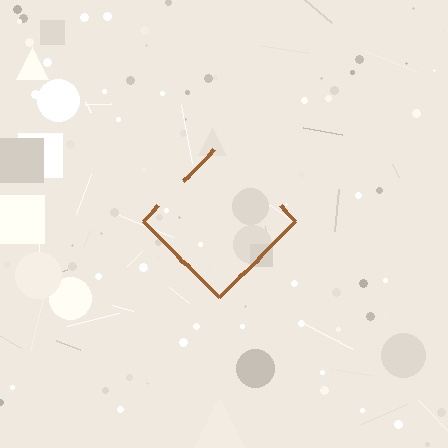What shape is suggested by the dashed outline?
The dashed outline suggests a diamond.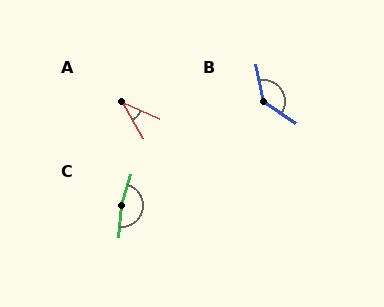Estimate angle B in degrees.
Approximately 136 degrees.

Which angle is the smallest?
A, at approximately 36 degrees.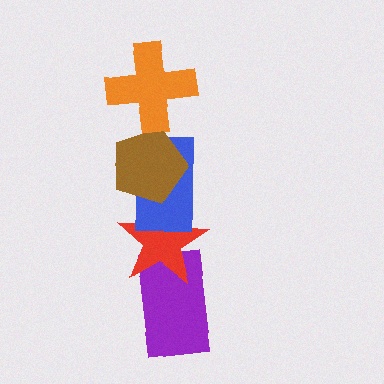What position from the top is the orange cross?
The orange cross is 1st from the top.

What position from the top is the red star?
The red star is 4th from the top.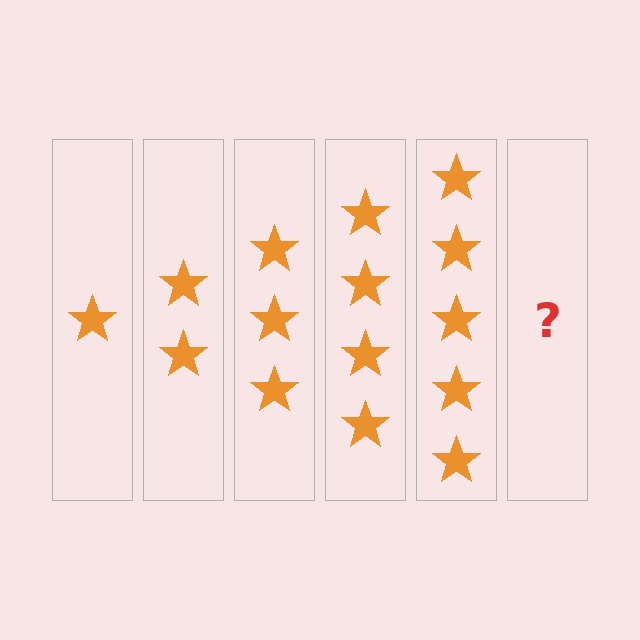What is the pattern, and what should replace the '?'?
The pattern is that each step adds one more star. The '?' should be 6 stars.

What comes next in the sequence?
The next element should be 6 stars.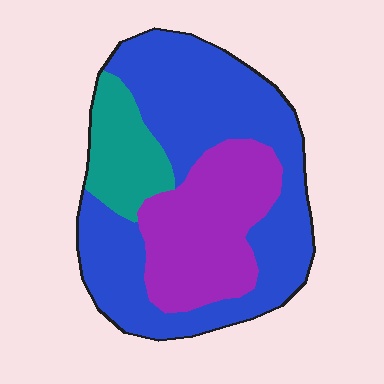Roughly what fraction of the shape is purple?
Purple covers 29% of the shape.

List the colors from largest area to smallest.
From largest to smallest: blue, purple, teal.